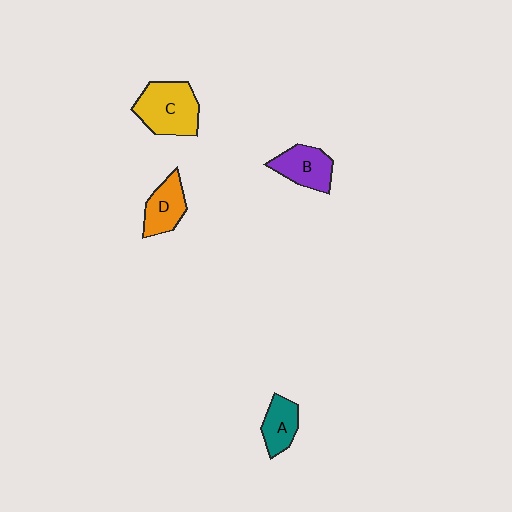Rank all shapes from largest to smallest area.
From largest to smallest: C (yellow), B (purple), D (orange), A (teal).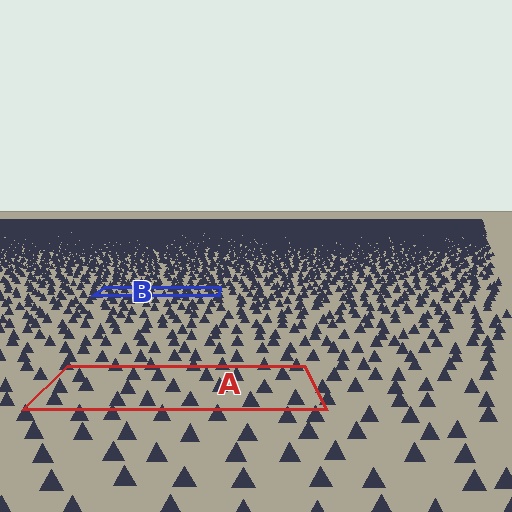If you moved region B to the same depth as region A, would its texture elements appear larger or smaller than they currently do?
They would appear larger. At a closer depth, the same texture elements are projected at a bigger on-screen size.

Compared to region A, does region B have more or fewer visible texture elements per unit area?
Region B has more texture elements per unit area — they are packed more densely because it is farther away.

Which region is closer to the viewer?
Region A is closer. The texture elements there are larger and more spread out.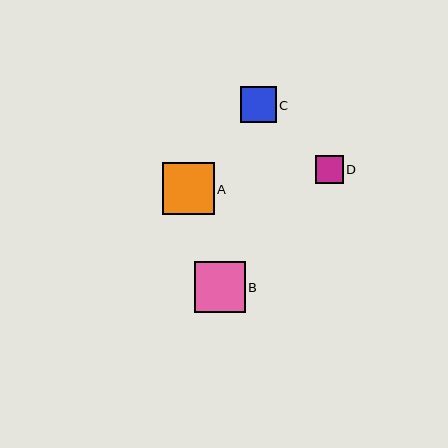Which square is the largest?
Square A is the largest with a size of approximately 52 pixels.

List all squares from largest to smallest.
From largest to smallest: A, B, C, D.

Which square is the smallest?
Square D is the smallest with a size of approximately 28 pixels.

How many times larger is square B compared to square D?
Square B is approximately 1.8 times the size of square D.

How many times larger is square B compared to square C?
Square B is approximately 1.4 times the size of square C.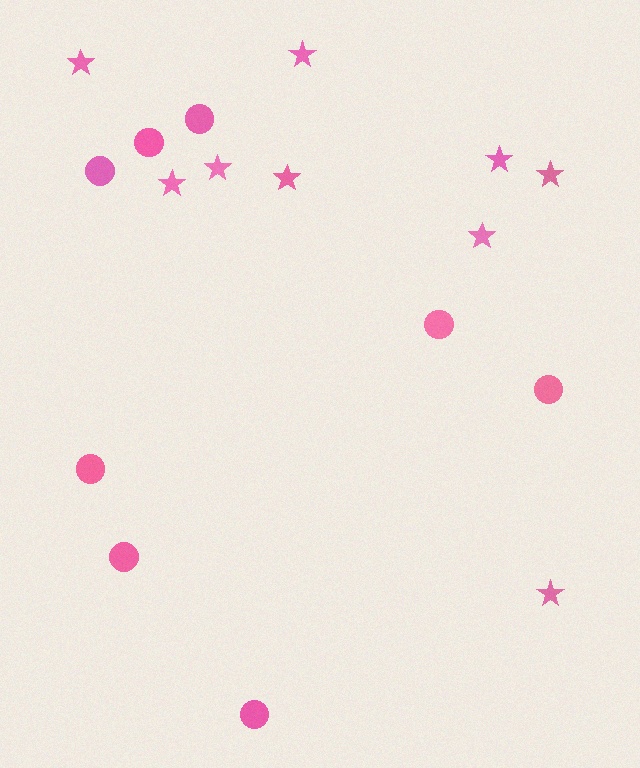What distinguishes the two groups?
There are 2 groups: one group of circles (8) and one group of stars (9).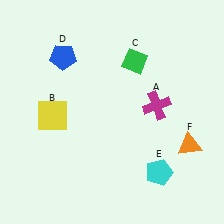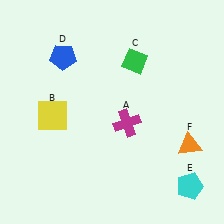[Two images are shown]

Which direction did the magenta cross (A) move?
The magenta cross (A) moved left.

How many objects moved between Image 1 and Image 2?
2 objects moved between the two images.